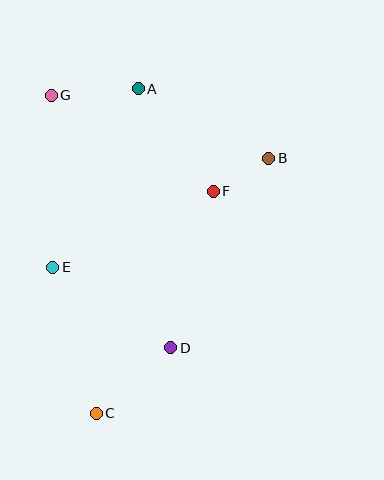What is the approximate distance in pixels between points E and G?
The distance between E and G is approximately 172 pixels.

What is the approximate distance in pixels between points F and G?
The distance between F and G is approximately 188 pixels.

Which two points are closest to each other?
Points B and F are closest to each other.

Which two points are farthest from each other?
Points A and C are farthest from each other.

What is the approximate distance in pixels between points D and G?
The distance between D and G is approximately 279 pixels.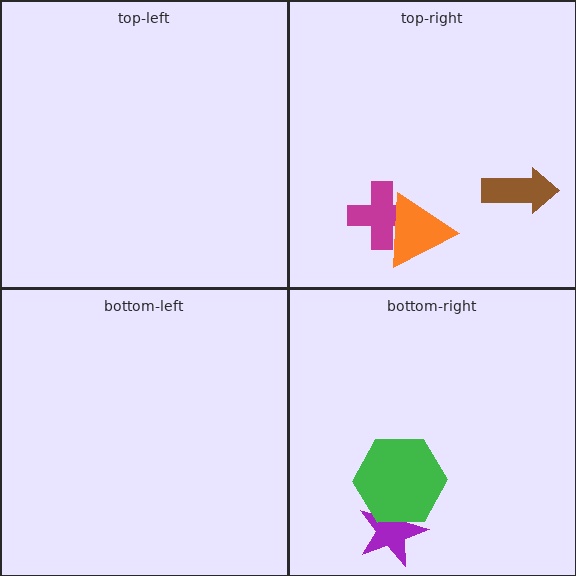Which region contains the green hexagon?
The bottom-right region.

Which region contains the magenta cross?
The top-right region.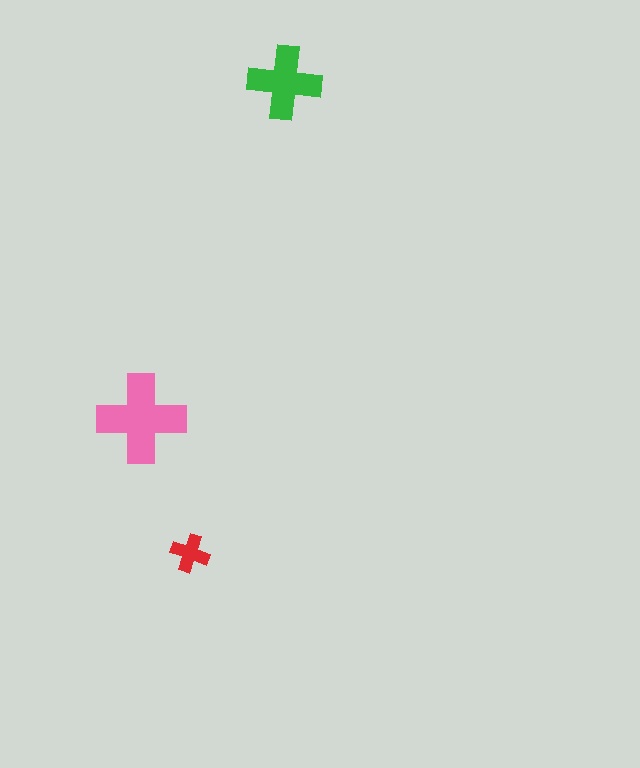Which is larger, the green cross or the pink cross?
The pink one.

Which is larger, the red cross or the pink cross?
The pink one.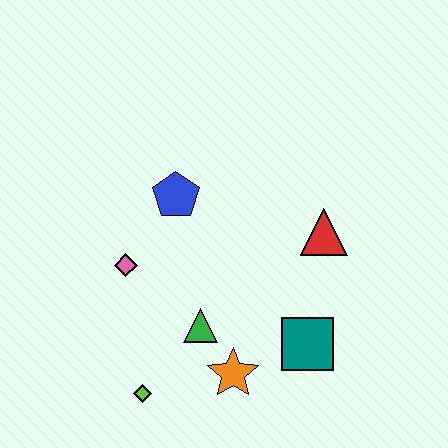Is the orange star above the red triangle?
No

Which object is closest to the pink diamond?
The blue pentagon is closest to the pink diamond.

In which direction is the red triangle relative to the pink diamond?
The red triangle is to the right of the pink diamond.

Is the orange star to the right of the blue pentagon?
Yes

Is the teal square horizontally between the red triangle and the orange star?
Yes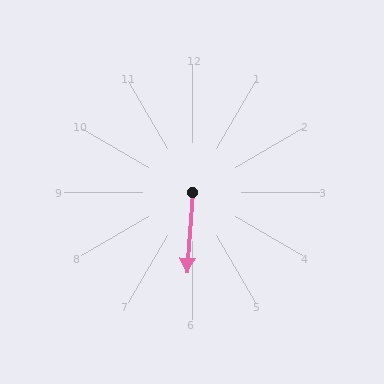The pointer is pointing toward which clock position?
Roughly 6 o'clock.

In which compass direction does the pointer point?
South.